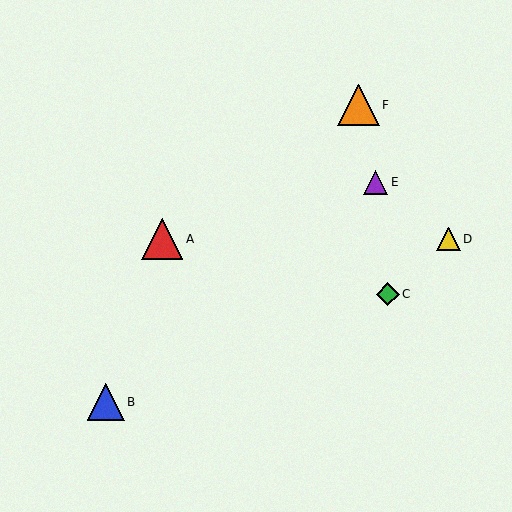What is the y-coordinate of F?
Object F is at y≈105.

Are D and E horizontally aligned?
No, D is at y≈239 and E is at y≈183.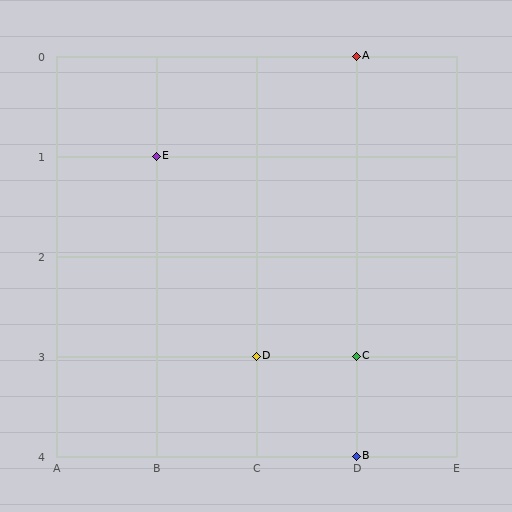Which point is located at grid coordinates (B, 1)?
Point E is at (B, 1).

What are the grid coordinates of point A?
Point A is at grid coordinates (D, 0).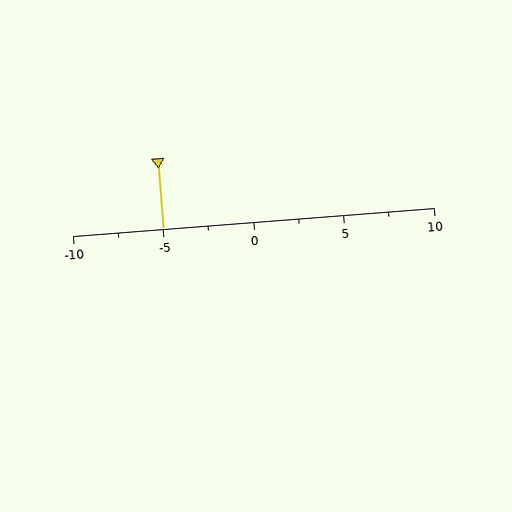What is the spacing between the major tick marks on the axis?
The major ticks are spaced 5 apart.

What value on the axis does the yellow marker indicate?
The marker indicates approximately -5.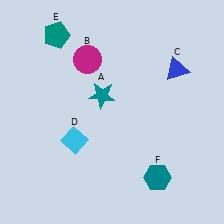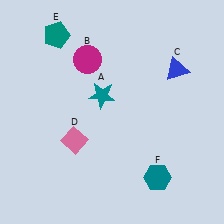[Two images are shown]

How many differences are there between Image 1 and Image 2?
There is 1 difference between the two images.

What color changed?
The diamond (D) changed from cyan in Image 1 to pink in Image 2.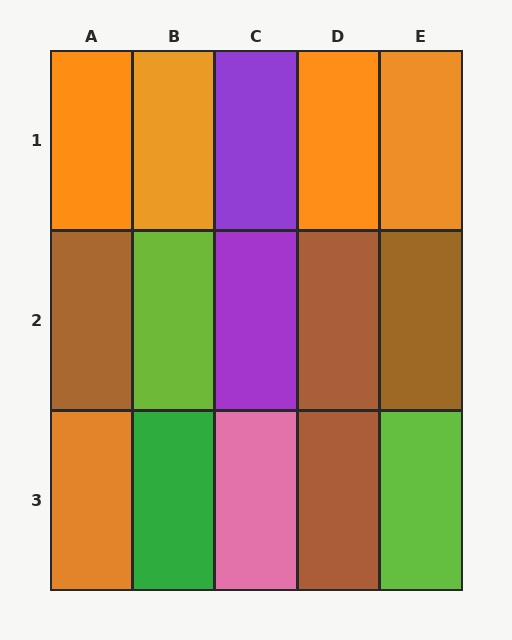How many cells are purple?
2 cells are purple.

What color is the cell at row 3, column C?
Pink.